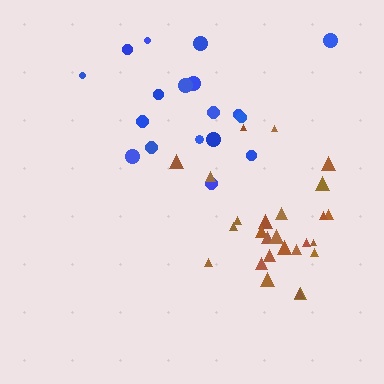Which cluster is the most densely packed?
Brown.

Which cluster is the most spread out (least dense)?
Blue.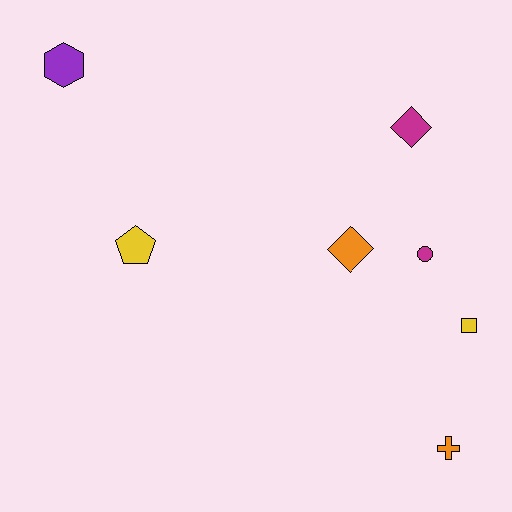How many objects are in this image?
There are 7 objects.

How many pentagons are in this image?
There is 1 pentagon.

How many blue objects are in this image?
There are no blue objects.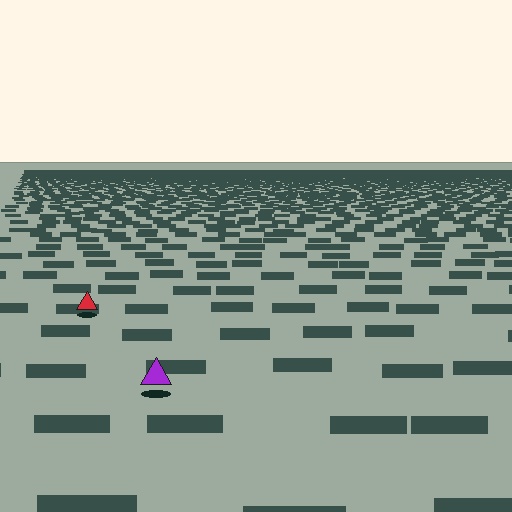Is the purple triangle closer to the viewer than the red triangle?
Yes. The purple triangle is closer — you can tell from the texture gradient: the ground texture is coarser near it.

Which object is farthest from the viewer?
The red triangle is farthest from the viewer. It appears smaller and the ground texture around it is denser.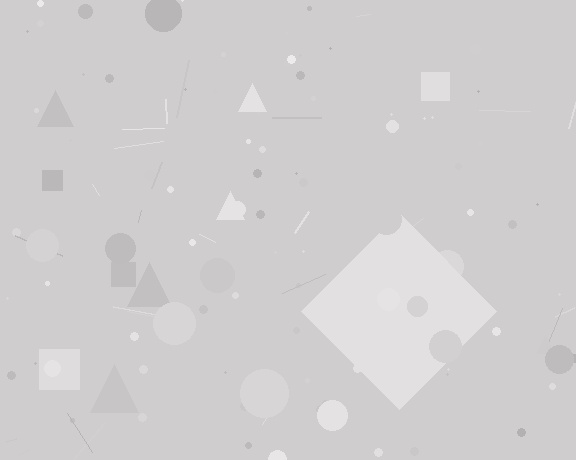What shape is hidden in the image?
A diamond is hidden in the image.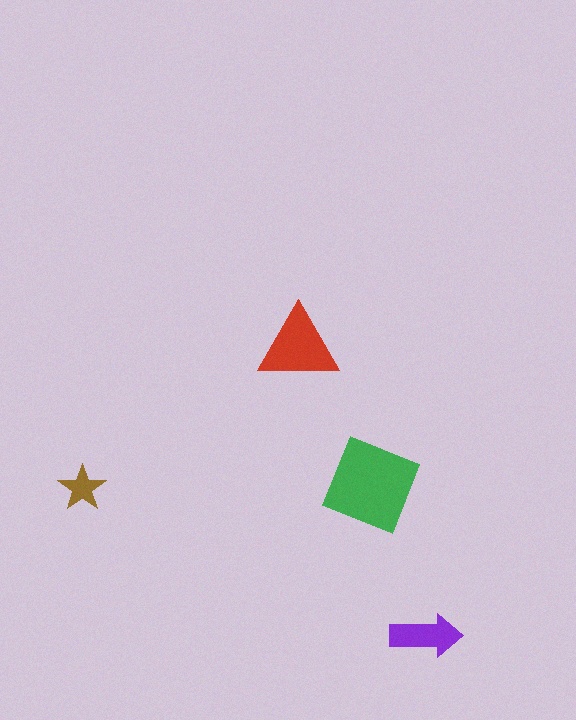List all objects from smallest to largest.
The brown star, the purple arrow, the red triangle, the green diamond.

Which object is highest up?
The red triangle is topmost.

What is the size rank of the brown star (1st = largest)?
4th.